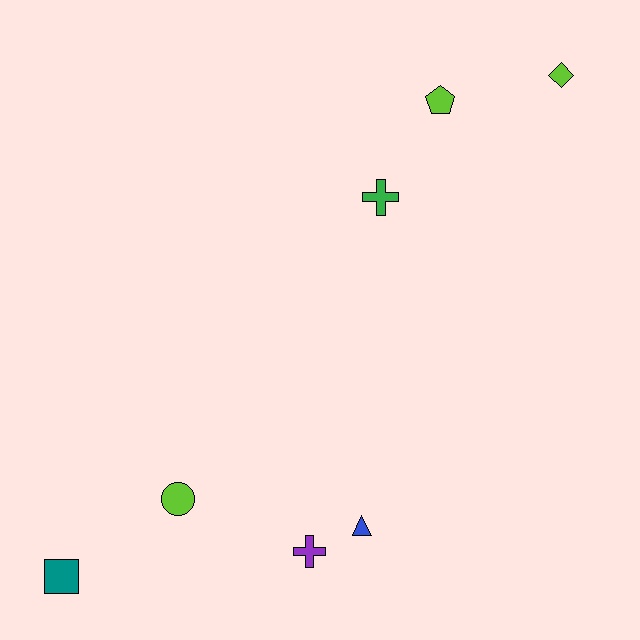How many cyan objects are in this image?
There are no cyan objects.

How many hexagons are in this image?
There are no hexagons.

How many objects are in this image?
There are 7 objects.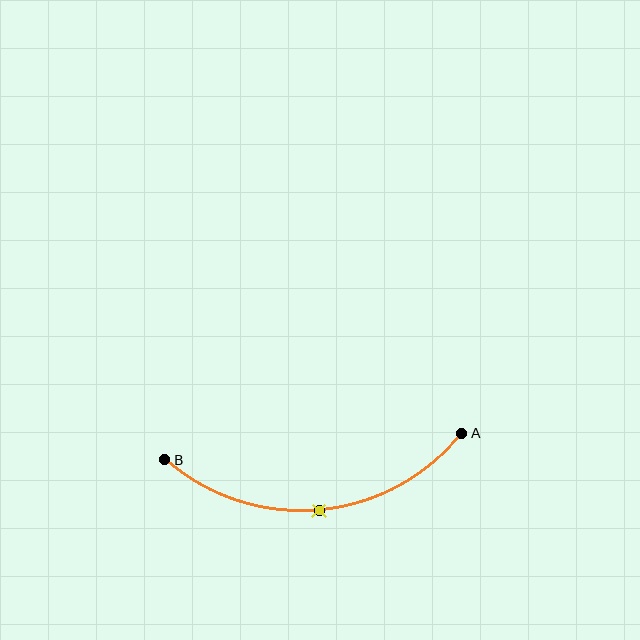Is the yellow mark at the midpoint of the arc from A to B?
Yes. The yellow mark lies on the arc at equal arc-length from both A and B — it is the arc midpoint.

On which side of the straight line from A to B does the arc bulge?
The arc bulges below the straight line connecting A and B.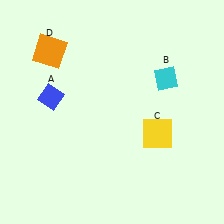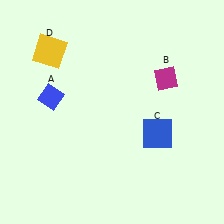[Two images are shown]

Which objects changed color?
B changed from cyan to magenta. C changed from yellow to blue. D changed from orange to yellow.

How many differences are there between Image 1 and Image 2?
There are 3 differences between the two images.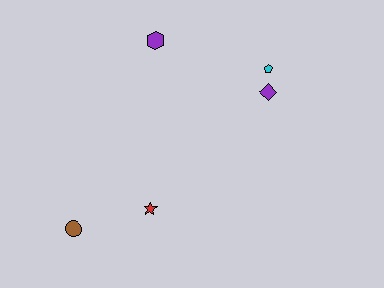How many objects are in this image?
There are 5 objects.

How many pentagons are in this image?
There is 1 pentagon.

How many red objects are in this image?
There is 1 red object.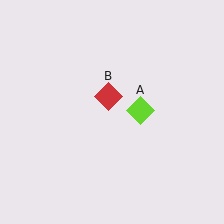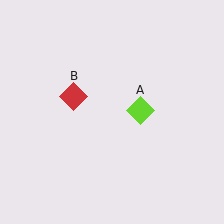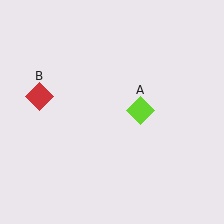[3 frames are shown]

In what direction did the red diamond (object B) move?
The red diamond (object B) moved left.